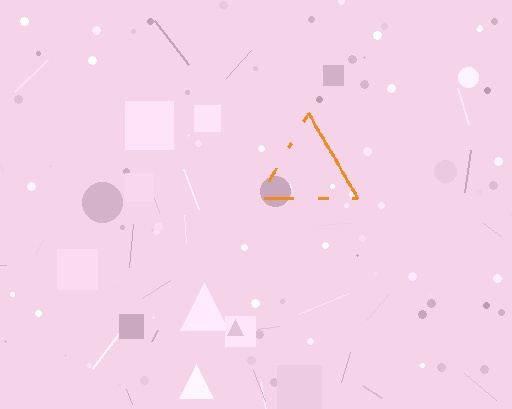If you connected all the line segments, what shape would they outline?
They would outline a triangle.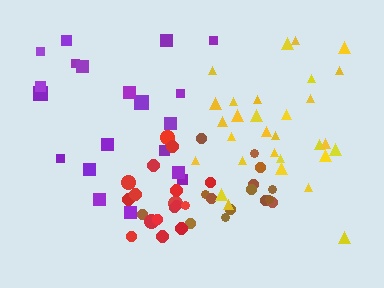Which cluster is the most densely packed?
Red.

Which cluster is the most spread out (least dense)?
Purple.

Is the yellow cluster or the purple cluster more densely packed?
Yellow.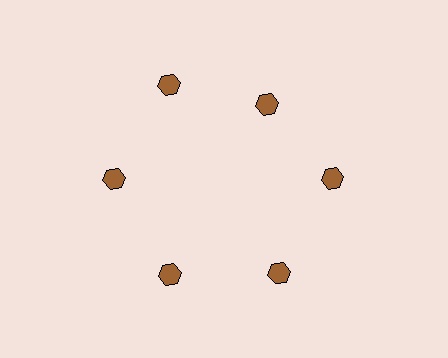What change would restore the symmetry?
The symmetry would be restored by moving it outward, back onto the ring so that all 6 hexagons sit at equal angles and equal distance from the center.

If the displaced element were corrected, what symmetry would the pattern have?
It would have 6-fold rotational symmetry — the pattern would map onto itself every 60 degrees.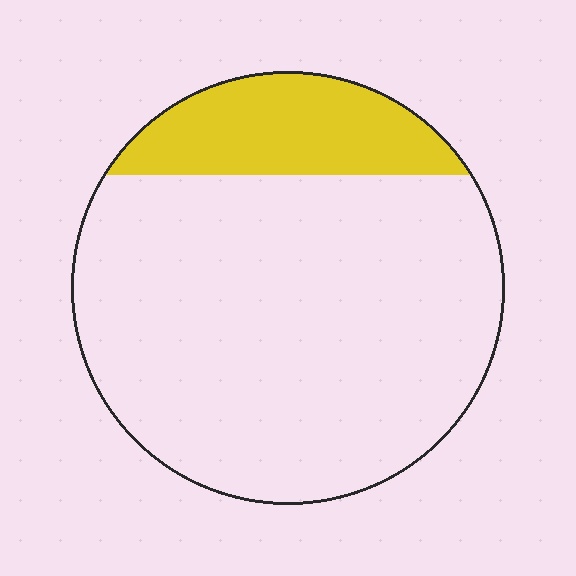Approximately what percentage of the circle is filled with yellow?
Approximately 20%.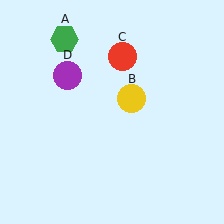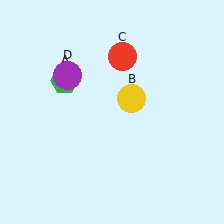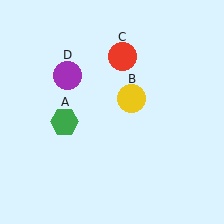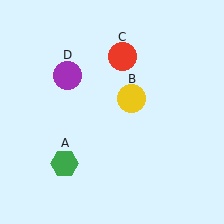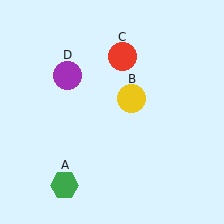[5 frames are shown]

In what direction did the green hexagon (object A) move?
The green hexagon (object A) moved down.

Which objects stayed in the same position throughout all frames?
Yellow circle (object B) and red circle (object C) and purple circle (object D) remained stationary.